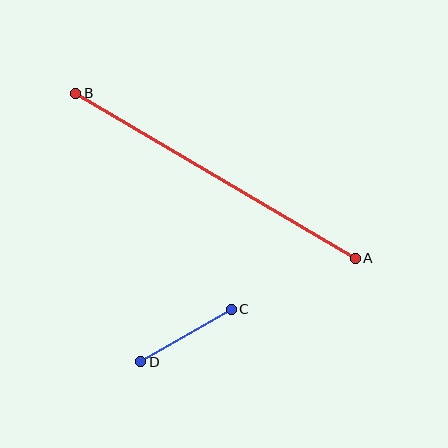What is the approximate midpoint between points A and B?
The midpoint is at approximately (215, 176) pixels.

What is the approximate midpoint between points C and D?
The midpoint is at approximately (186, 335) pixels.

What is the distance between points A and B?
The distance is approximately 324 pixels.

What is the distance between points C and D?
The distance is approximately 105 pixels.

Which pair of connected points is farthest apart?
Points A and B are farthest apart.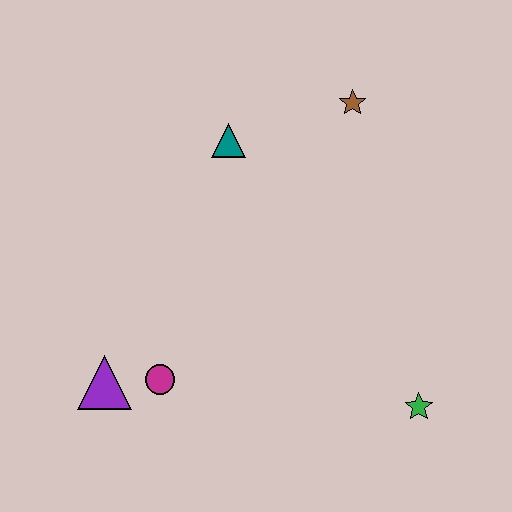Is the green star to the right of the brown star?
Yes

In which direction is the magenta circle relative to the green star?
The magenta circle is to the left of the green star.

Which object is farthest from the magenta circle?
The brown star is farthest from the magenta circle.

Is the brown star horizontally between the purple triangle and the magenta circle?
No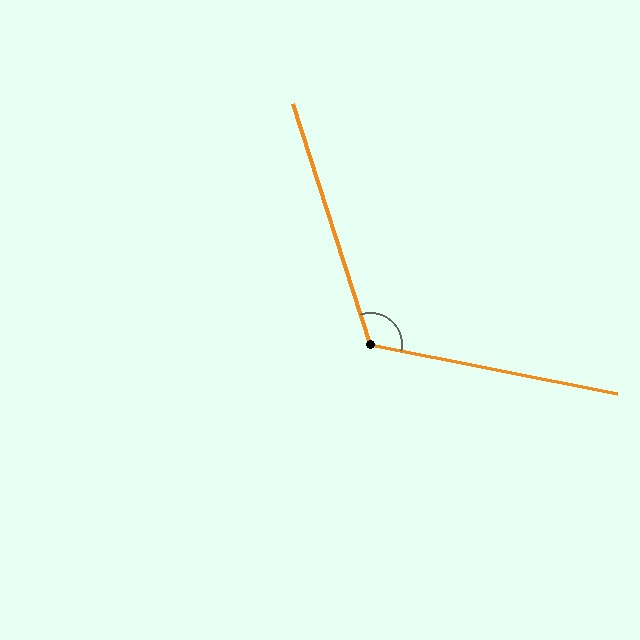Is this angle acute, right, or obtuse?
It is obtuse.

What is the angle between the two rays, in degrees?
Approximately 119 degrees.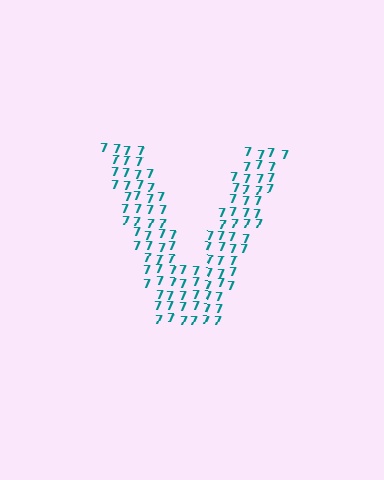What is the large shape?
The large shape is the letter V.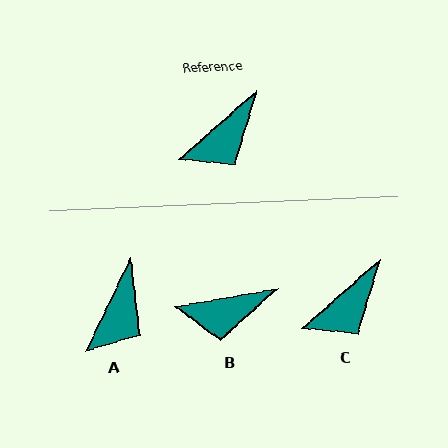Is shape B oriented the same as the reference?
No, it is off by about 32 degrees.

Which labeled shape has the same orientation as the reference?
C.